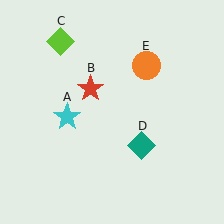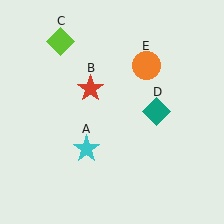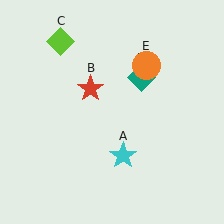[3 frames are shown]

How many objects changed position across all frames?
2 objects changed position: cyan star (object A), teal diamond (object D).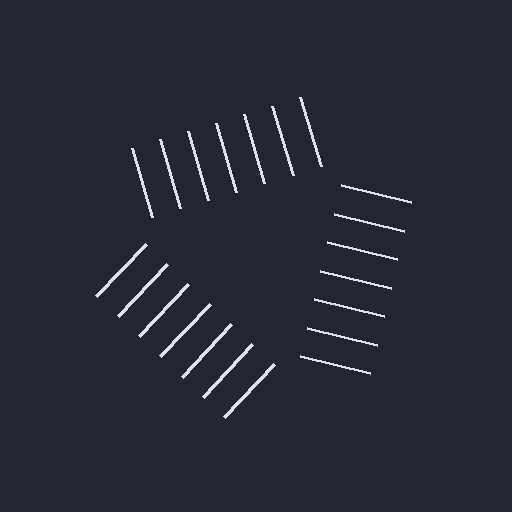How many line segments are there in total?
21 — 7 along each of the 3 edges.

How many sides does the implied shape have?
3 sides — the line-ends trace a triangle.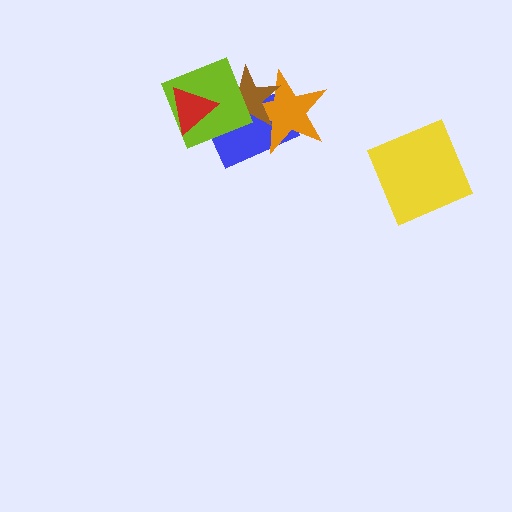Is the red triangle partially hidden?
No, no other shape covers it.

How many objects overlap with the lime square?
3 objects overlap with the lime square.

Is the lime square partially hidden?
Yes, it is partially covered by another shape.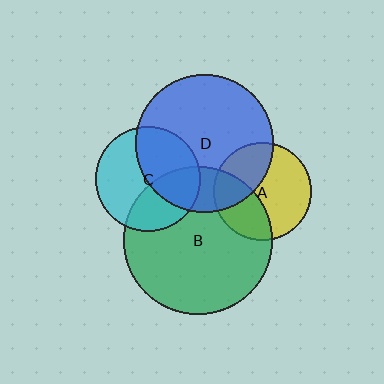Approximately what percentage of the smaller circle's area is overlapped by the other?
Approximately 45%.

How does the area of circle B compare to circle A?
Approximately 2.3 times.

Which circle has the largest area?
Circle B (green).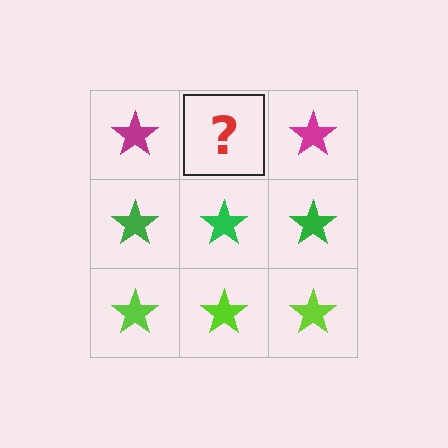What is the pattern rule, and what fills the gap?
The rule is that each row has a consistent color. The gap should be filled with a magenta star.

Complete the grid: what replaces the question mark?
The question mark should be replaced with a magenta star.